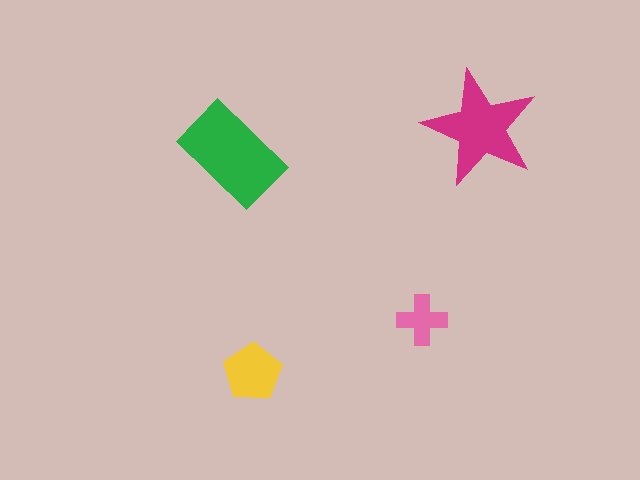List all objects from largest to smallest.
The green rectangle, the magenta star, the yellow pentagon, the pink cross.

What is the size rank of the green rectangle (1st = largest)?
1st.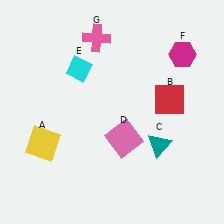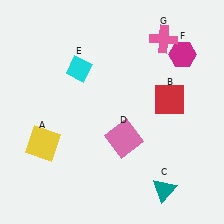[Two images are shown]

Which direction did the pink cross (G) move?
The pink cross (G) moved right.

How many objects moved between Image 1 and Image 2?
2 objects moved between the two images.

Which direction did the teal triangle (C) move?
The teal triangle (C) moved down.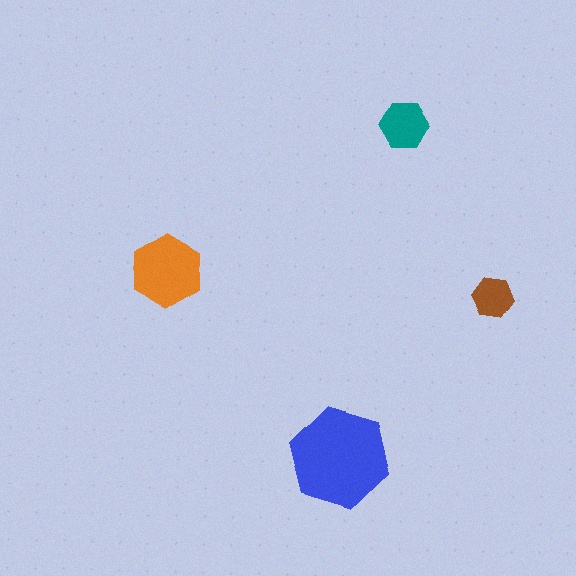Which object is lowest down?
The blue hexagon is bottommost.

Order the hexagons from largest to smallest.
the blue one, the orange one, the teal one, the brown one.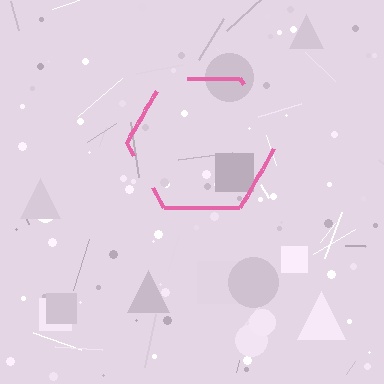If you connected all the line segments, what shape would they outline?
They would outline a hexagon.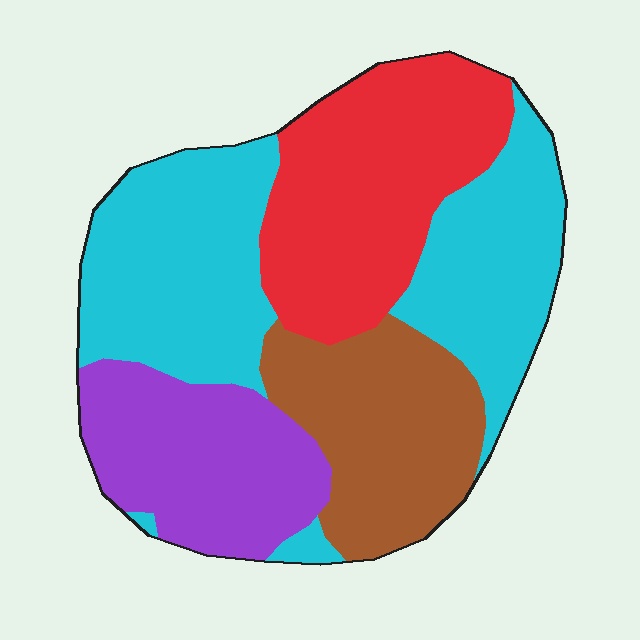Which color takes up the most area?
Cyan, at roughly 40%.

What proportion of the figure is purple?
Purple takes up less than a quarter of the figure.